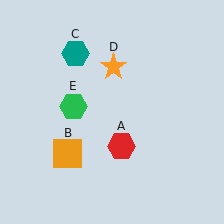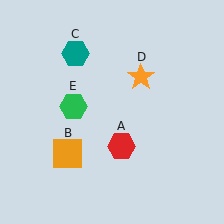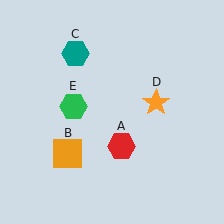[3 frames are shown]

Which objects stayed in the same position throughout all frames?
Red hexagon (object A) and orange square (object B) and teal hexagon (object C) and green hexagon (object E) remained stationary.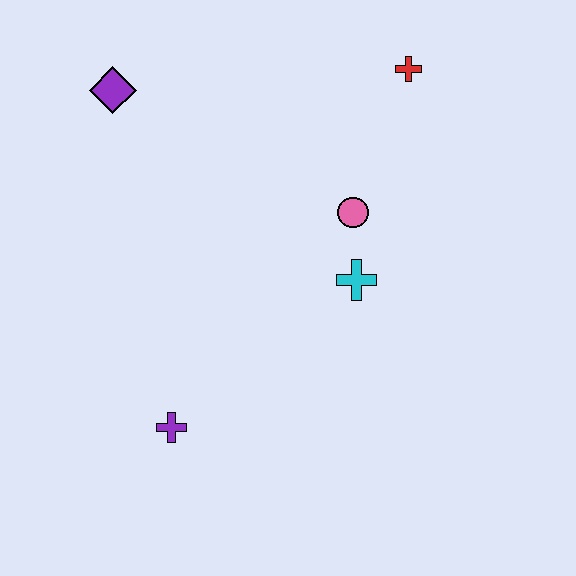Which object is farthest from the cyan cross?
The purple diamond is farthest from the cyan cross.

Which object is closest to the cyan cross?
The pink circle is closest to the cyan cross.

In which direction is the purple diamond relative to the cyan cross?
The purple diamond is to the left of the cyan cross.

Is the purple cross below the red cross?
Yes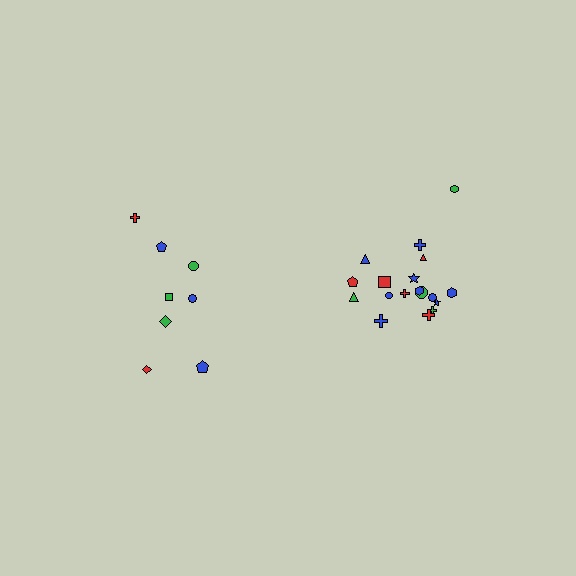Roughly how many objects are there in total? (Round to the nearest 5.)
Roughly 25 objects in total.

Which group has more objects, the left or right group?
The right group.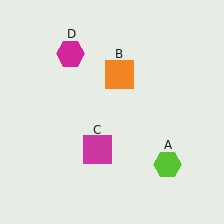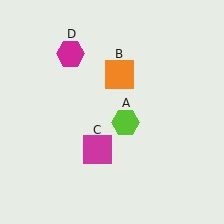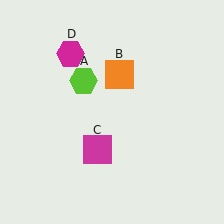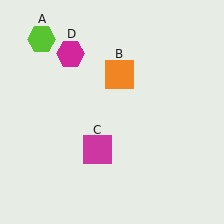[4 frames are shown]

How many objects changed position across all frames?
1 object changed position: lime hexagon (object A).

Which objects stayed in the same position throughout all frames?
Orange square (object B) and magenta square (object C) and magenta hexagon (object D) remained stationary.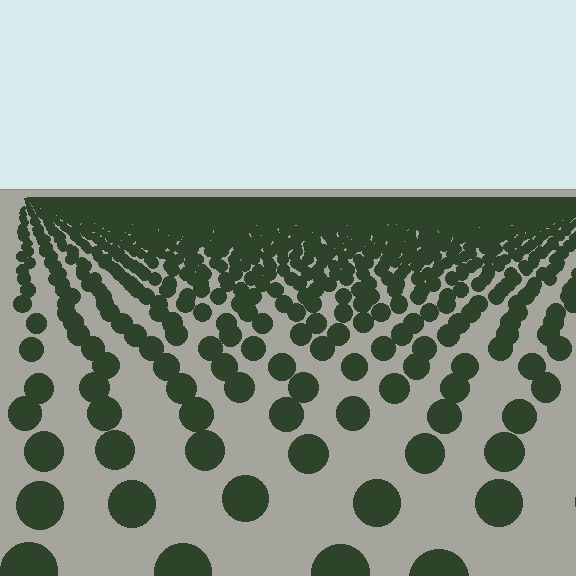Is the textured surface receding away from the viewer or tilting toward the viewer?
The surface is receding away from the viewer. Texture elements get smaller and denser toward the top.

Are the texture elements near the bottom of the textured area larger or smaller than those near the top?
Larger. Near the bottom, elements are closer to the viewer and appear at a bigger on-screen size.